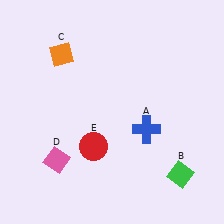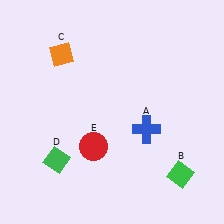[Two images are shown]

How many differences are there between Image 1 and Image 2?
There is 1 difference between the two images.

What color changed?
The diamond (D) changed from pink in Image 1 to green in Image 2.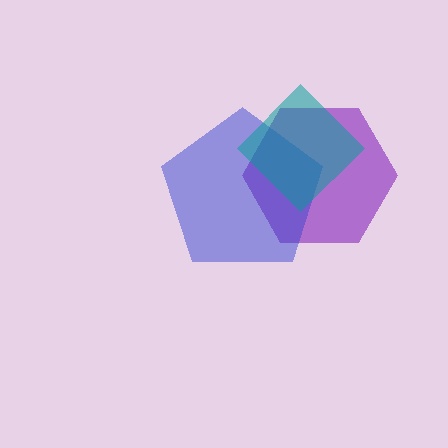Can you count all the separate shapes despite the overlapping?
Yes, there are 3 separate shapes.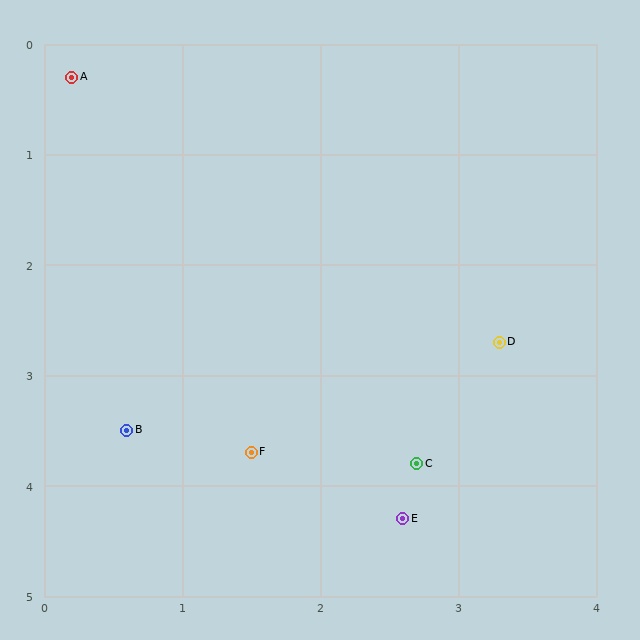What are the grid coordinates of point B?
Point B is at approximately (0.6, 3.5).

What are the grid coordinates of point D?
Point D is at approximately (3.3, 2.7).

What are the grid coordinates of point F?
Point F is at approximately (1.5, 3.7).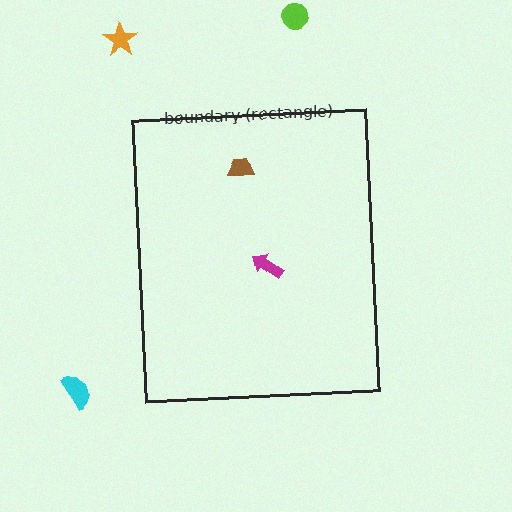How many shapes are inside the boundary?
2 inside, 3 outside.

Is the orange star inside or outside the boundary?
Outside.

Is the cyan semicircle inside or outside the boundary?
Outside.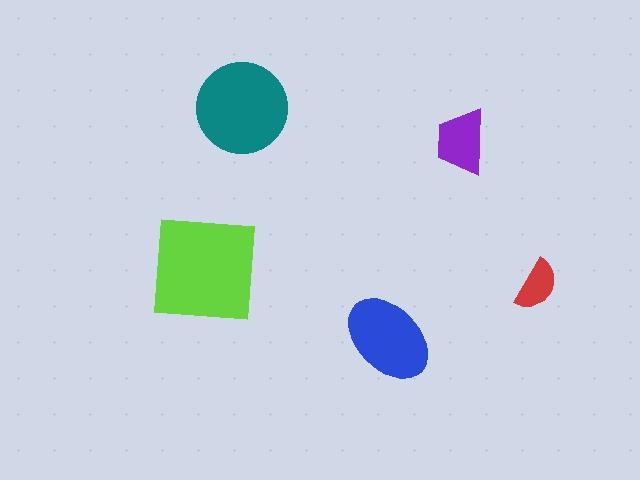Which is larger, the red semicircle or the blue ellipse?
The blue ellipse.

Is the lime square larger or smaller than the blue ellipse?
Larger.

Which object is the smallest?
The red semicircle.